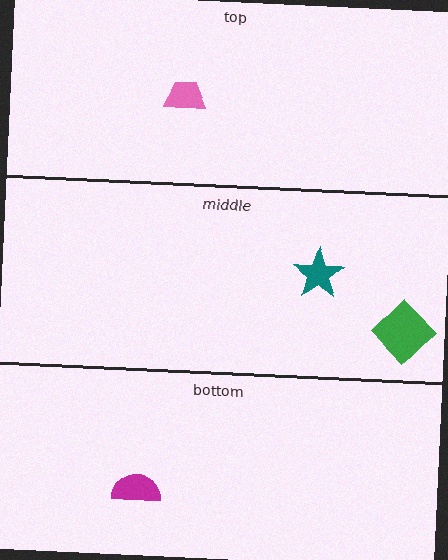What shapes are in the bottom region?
The magenta semicircle.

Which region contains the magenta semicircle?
The bottom region.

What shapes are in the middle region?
The green diamond, the teal star.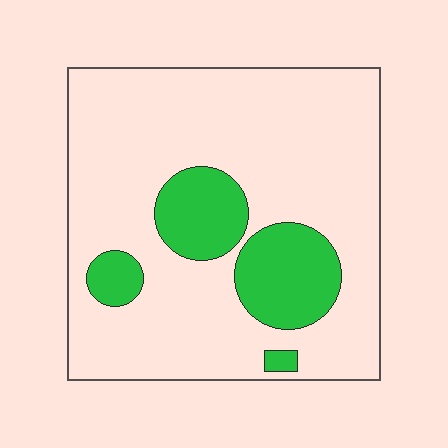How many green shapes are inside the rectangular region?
4.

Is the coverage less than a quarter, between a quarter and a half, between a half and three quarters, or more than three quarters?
Less than a quarter.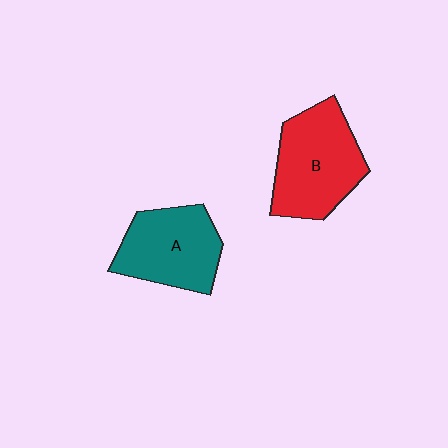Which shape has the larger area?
Shape B (red).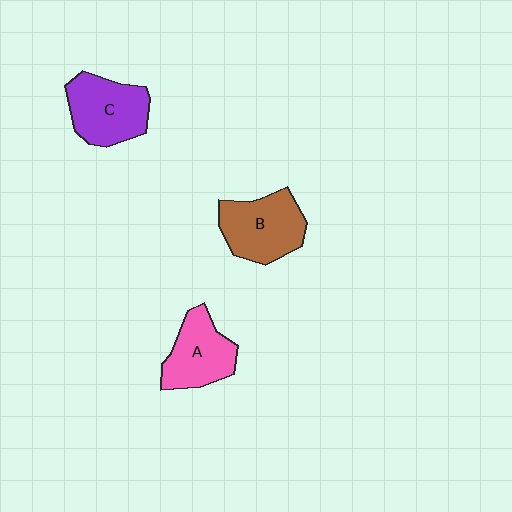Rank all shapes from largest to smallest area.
From largest to smallest: B (brown), C (purple), A (pink).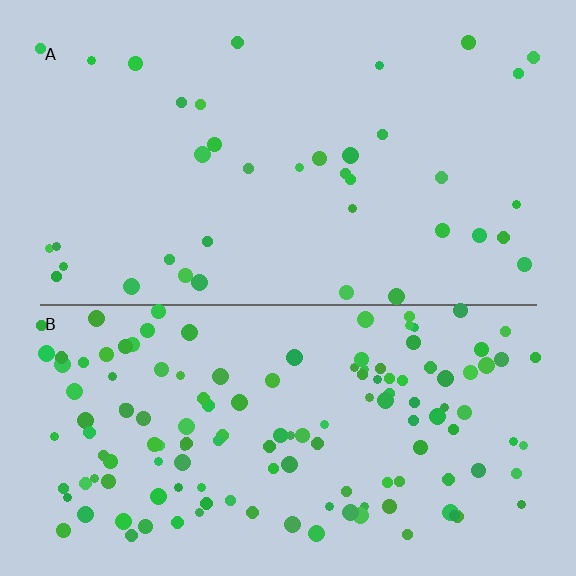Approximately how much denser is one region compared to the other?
Approximately 3.6× — region B over region A.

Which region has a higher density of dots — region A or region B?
B (the bottom).